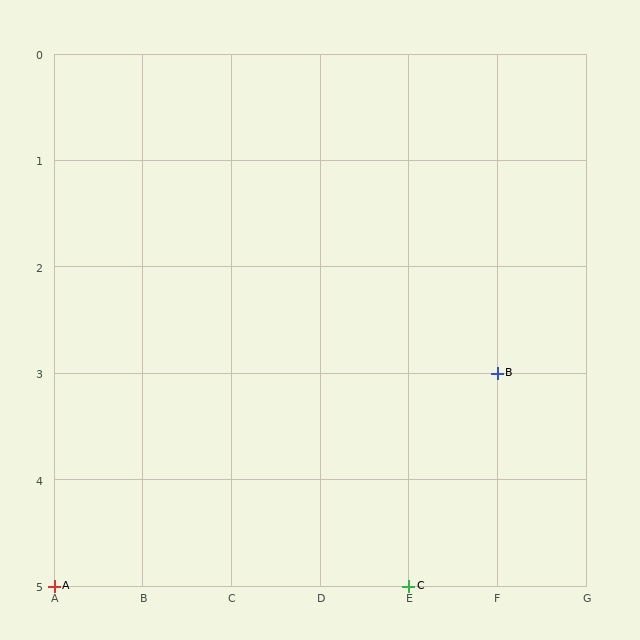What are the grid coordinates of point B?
Point B is at grid coordinates (F, 3).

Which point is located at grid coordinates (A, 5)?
Point A is at (A, 5).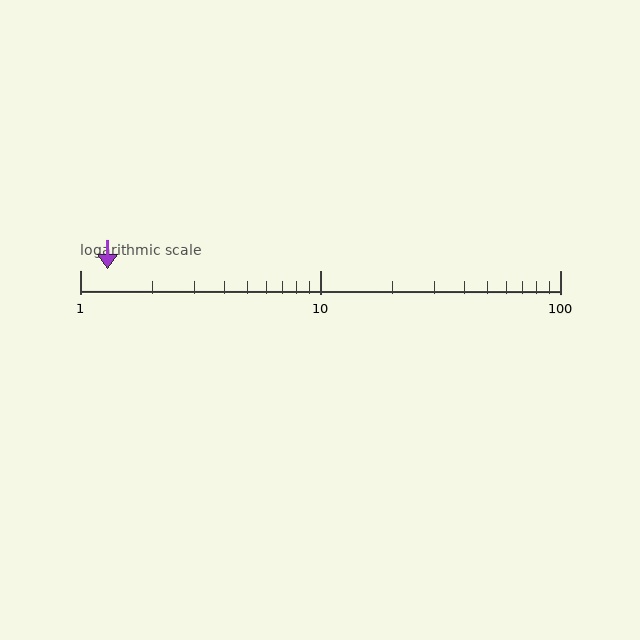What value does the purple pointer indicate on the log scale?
The pointer indicates approximately 1.3.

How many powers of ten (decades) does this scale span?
The scale spans 2 decades, from 1 to 100.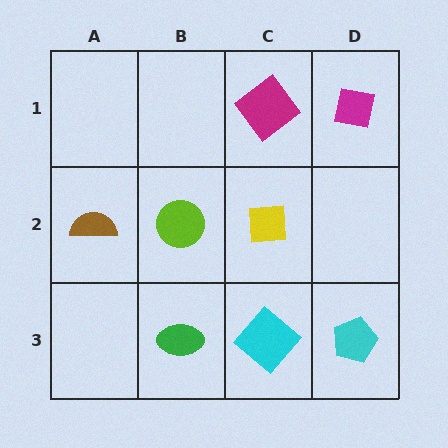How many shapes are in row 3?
3 shapes.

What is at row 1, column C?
A magenta diamond.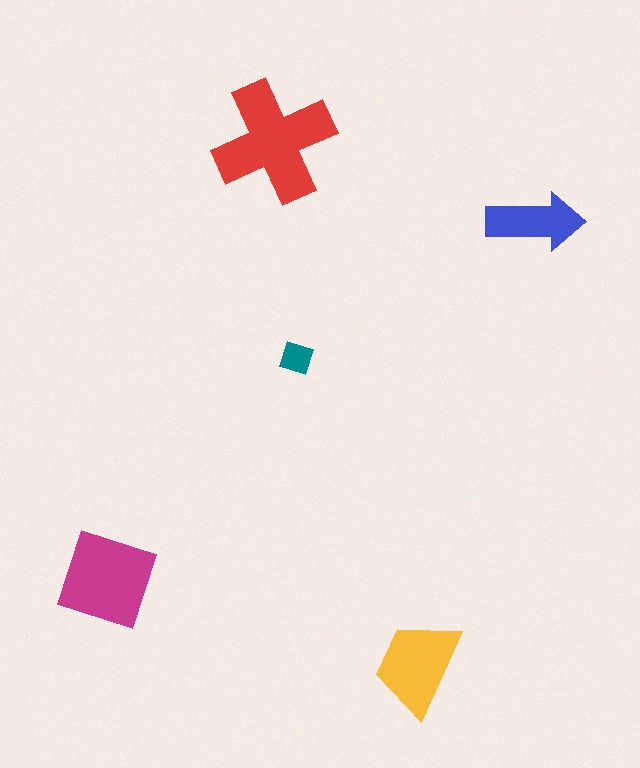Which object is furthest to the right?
The blue arrow is rightmost.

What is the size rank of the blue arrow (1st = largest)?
4th.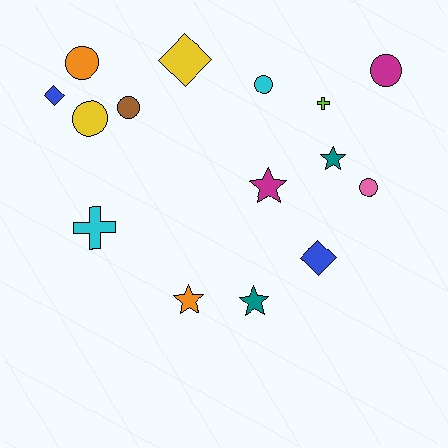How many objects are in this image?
There are 15 objects.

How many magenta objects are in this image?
There are 2 magenta objects.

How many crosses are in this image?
There are 2 crosses.